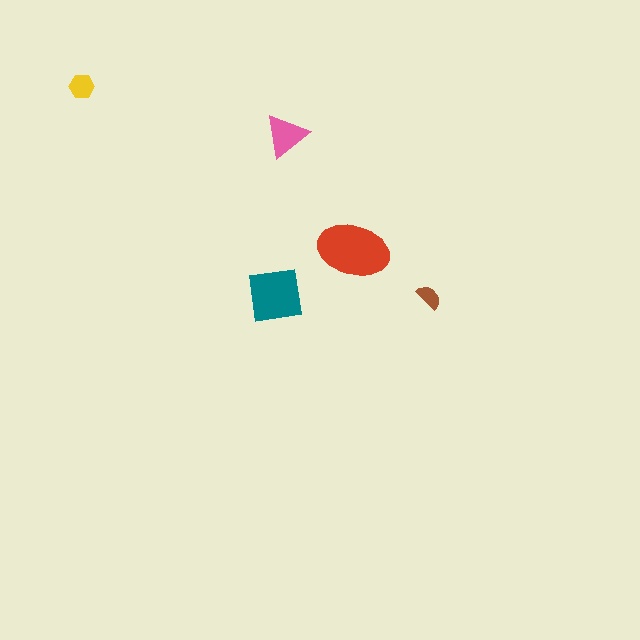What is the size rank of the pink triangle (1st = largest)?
3rd.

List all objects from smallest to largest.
The brown semicircle, the yellow hexagon, the pink triangle, the teal square, the red ellipse.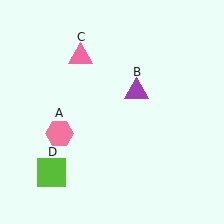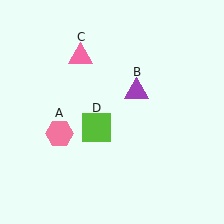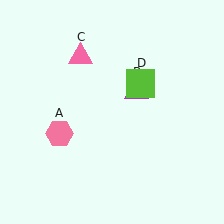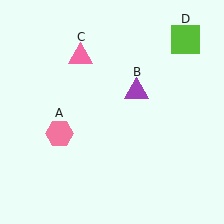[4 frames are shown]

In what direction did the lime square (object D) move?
The lime square (object D) moved up and to the right.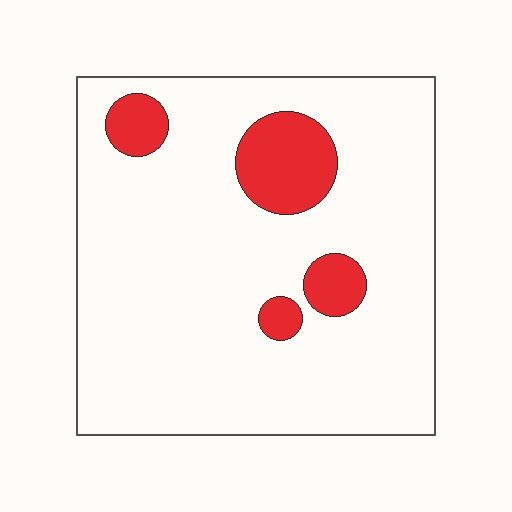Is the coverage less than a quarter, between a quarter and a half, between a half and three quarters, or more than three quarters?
Less than a quarter.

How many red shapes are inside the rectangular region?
4.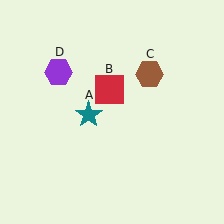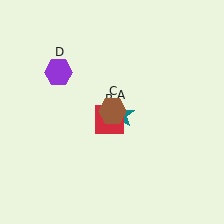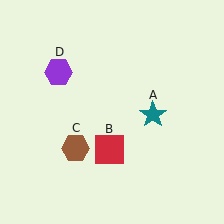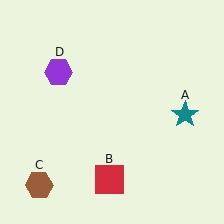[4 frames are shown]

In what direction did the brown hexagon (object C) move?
The brown hexagon (object C) moved down and to the left.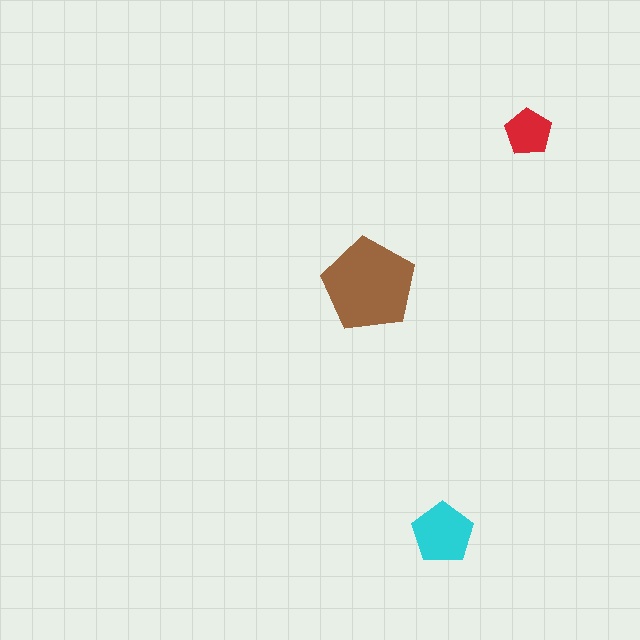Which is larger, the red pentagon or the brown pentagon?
The brown one.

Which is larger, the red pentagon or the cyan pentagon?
The cyan one.